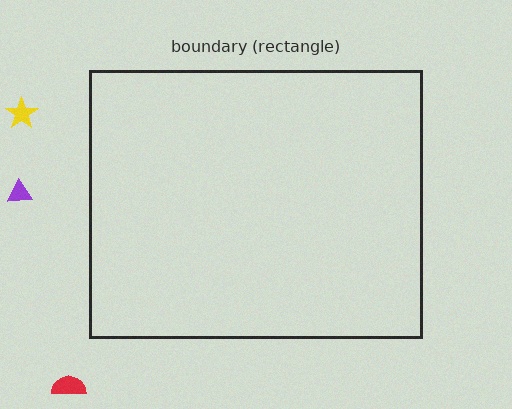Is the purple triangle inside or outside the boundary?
Outside.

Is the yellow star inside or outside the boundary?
Outside.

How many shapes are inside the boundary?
0 inside, 3 outside.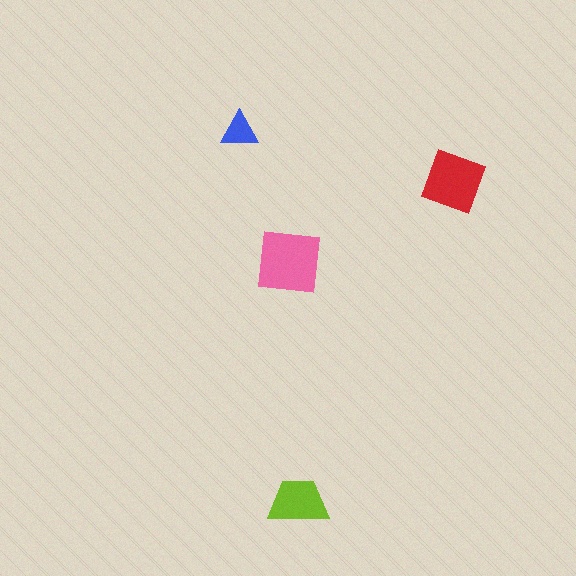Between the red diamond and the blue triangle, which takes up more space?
The red diamond.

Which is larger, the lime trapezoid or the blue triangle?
The lime trapezoid.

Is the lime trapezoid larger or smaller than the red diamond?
Smaller.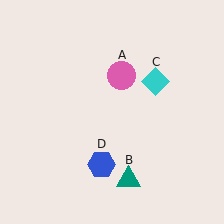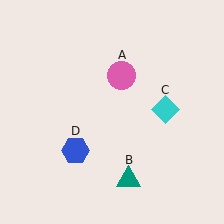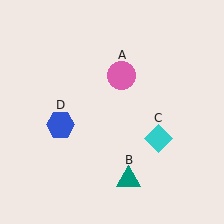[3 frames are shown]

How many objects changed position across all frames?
2 objects changed position: cyan diamond (object C), blue hexagon (object D).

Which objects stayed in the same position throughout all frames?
Pink circle (object A) and teal triangle (object B) remained stationary.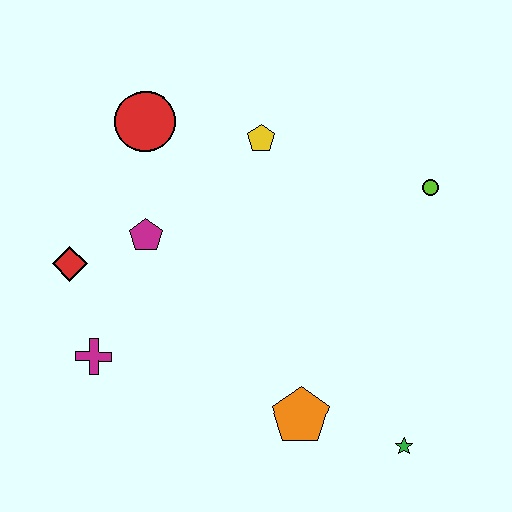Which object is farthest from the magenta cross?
The lime circle is farthest from the magenta cross.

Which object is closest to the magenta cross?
The red diamond is closest to the magenta cross.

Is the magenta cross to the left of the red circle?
Yes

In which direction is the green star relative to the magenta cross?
The green star is to the right of the magenta cross.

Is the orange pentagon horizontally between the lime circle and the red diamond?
Yes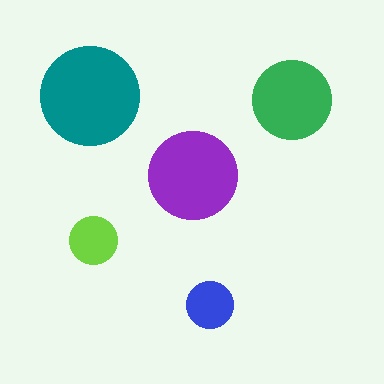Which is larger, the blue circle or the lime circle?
The lime one.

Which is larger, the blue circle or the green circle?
The green one.